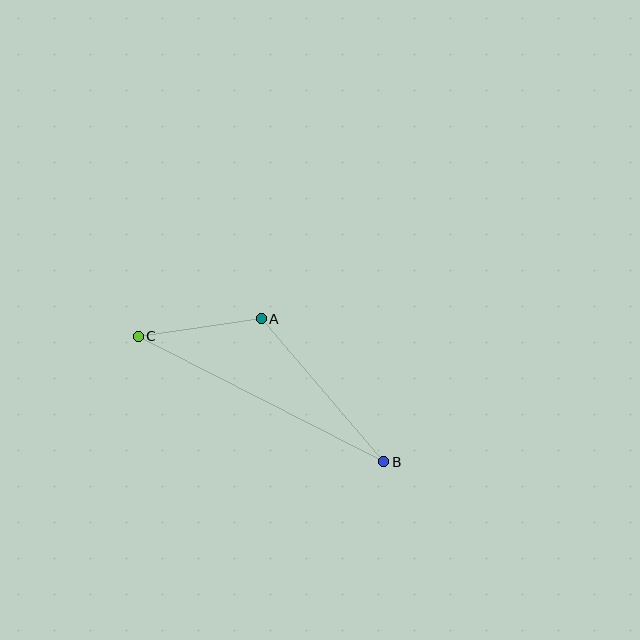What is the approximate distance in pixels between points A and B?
The distance between A and B is approximately 188 pixels.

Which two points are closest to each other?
Points A and C are closest to each other.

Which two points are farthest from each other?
Points B and C are farthest from each other.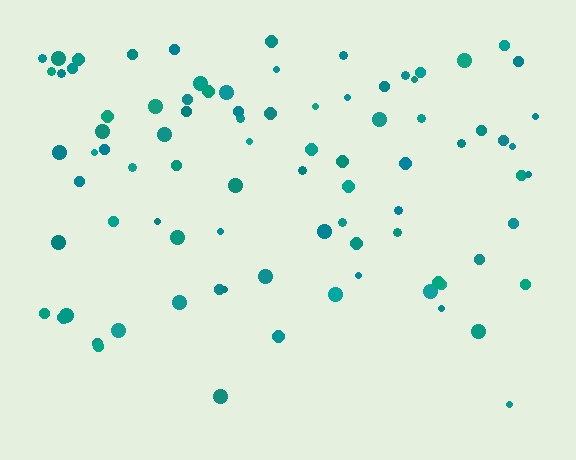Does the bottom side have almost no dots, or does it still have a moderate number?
Still a moderate number, just noticeably fewer than the top.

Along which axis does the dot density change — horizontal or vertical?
Vertical.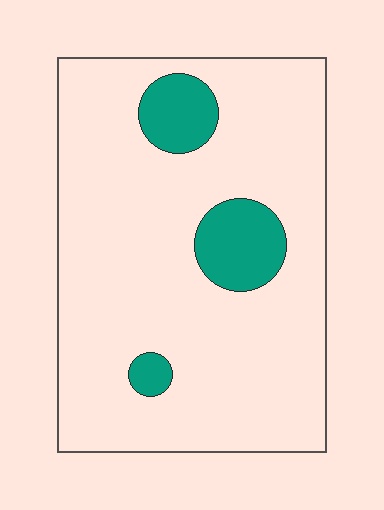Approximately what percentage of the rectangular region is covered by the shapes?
Approximately 15%.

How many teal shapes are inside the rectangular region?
3.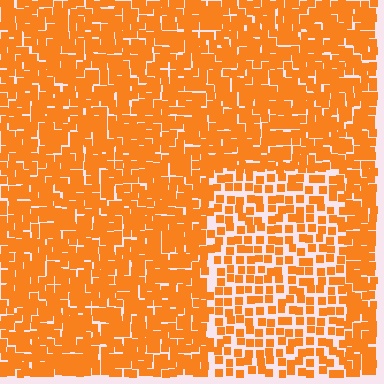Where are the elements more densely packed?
The elements are more densely packed outside the rectangle boundary.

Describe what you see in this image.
The image contains small orange elements arranged at two different densities. A rectangle-shaped region is visible where the elements are less densely packed than the surrounding area.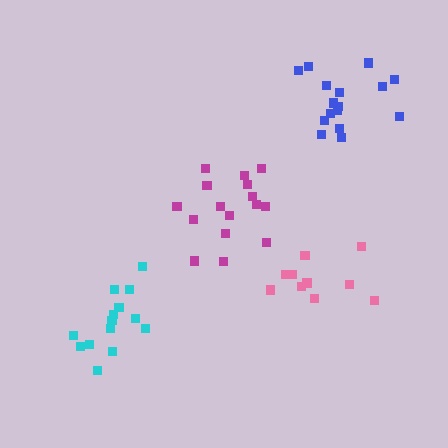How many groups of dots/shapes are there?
There are 4 groups.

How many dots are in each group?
Group 1: 14 dots, Group 2: 10 dots, Group 3: 16 dots, Group 4: 16 dots (56 total).